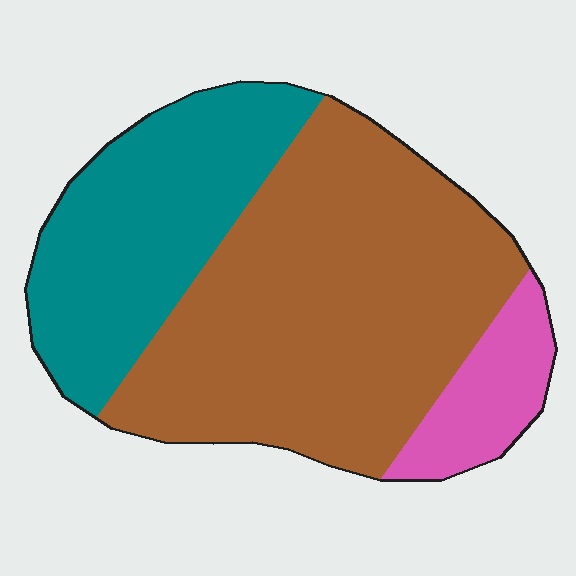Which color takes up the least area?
Pink, at roughly 10%.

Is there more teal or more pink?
Teal.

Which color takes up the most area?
Brown, at roughly 60%.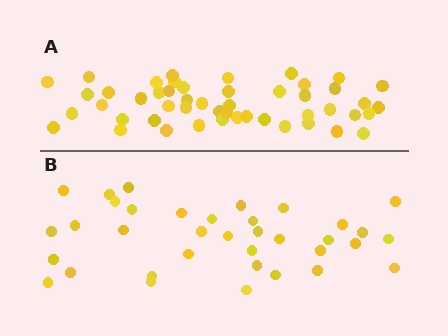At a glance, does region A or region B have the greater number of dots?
Region A (the top region) has more dots.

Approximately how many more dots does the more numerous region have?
Region A has approximately 15 more dots than region B.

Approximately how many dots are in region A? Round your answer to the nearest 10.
About 50 dots. (The exact count is 49, which rounds to 50.)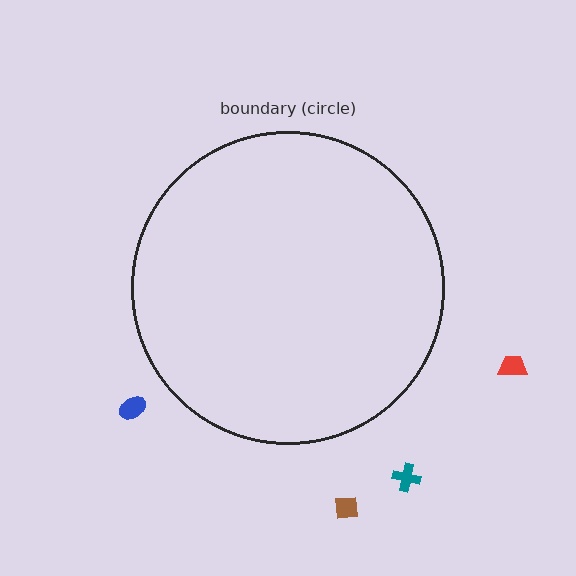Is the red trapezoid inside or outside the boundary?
Outside.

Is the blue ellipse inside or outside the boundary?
Outside.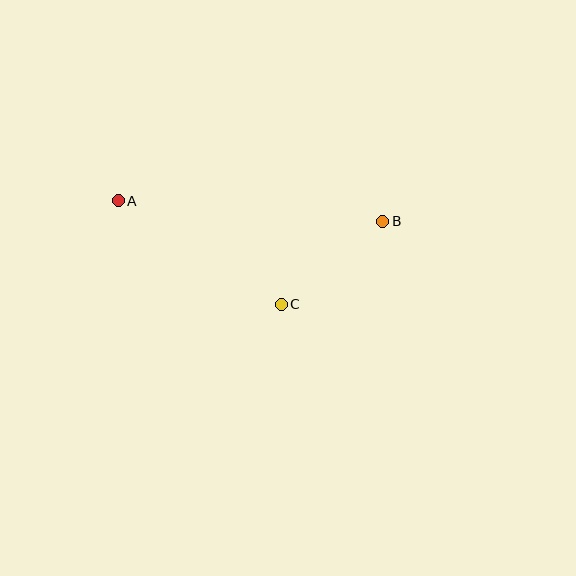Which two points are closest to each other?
Points B and C are closest to each other.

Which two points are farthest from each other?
Points A and B are farthest from each other.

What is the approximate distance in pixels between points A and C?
The distance between A and C is approximately 193 pixels.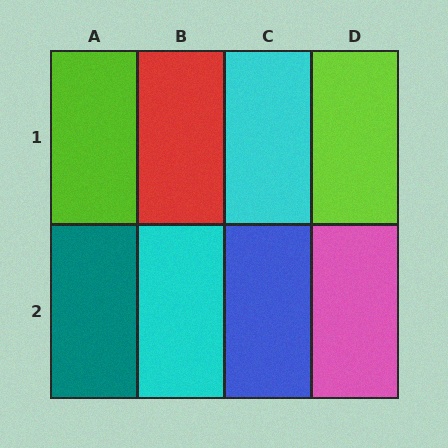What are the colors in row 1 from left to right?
Lime, red, cyan, lime.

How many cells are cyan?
2 cells are cyan.